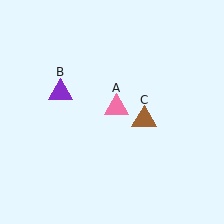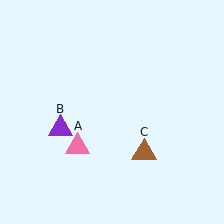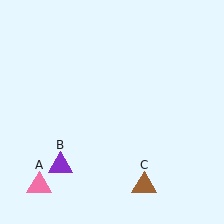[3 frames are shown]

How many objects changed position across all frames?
3 objects changed position: pink triangle (object A), purple triangle (object B), brown triangle (object C).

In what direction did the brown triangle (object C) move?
The brown triangle (object C) moved down.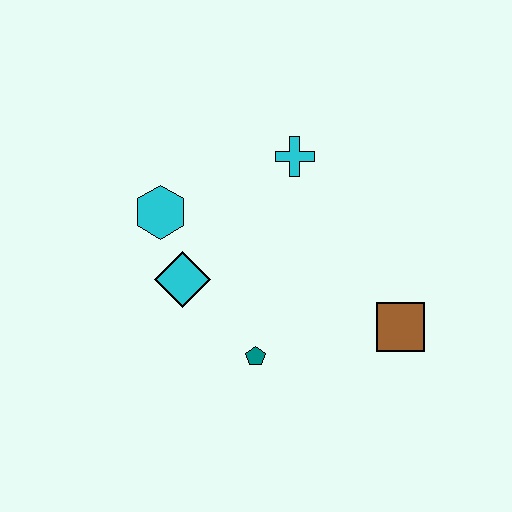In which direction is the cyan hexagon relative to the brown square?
The cyan hexagon is to the left of the brown square.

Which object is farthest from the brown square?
The cyan hexagon is farthest from the brown square.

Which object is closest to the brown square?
The teal pentagon is closest to the brown square.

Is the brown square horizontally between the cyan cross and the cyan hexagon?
No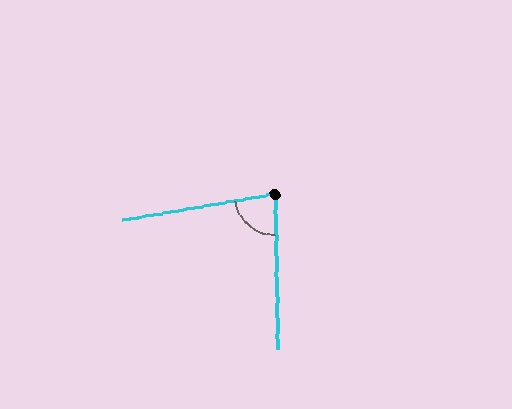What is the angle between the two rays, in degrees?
Approximately 81 degrees.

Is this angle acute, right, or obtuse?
It is acute.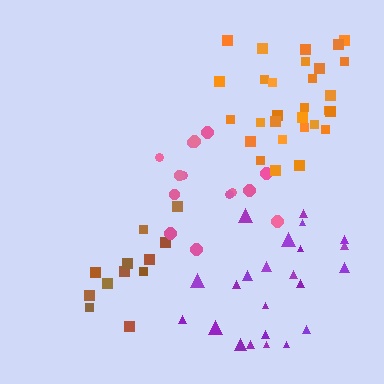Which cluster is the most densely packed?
Orange.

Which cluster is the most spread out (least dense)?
Brown.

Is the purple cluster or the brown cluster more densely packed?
Purple.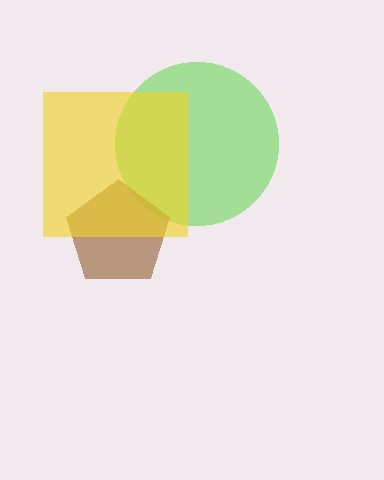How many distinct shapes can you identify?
There are 3 distinct shapes: a lime circle, a brown pentagon, a yellow square.